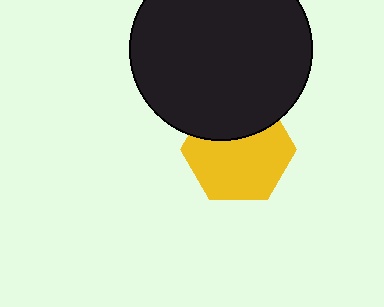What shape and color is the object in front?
The object in front is a black circle.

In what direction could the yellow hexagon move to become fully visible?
The yellow hexagon could move down. That would shift it out from behind the black circle entirely.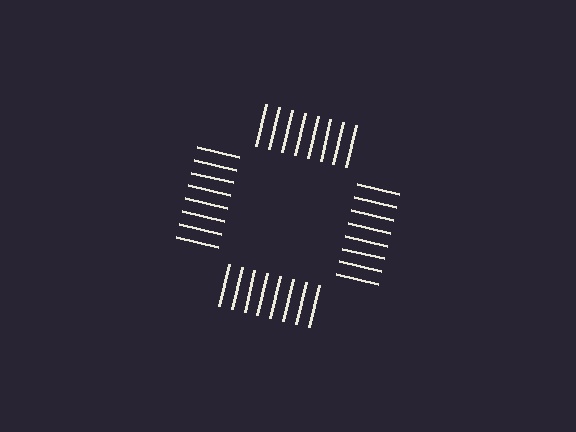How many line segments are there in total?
32 — 8 along each of the 4 edges.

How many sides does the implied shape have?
4 sides — the line-ends trace a square.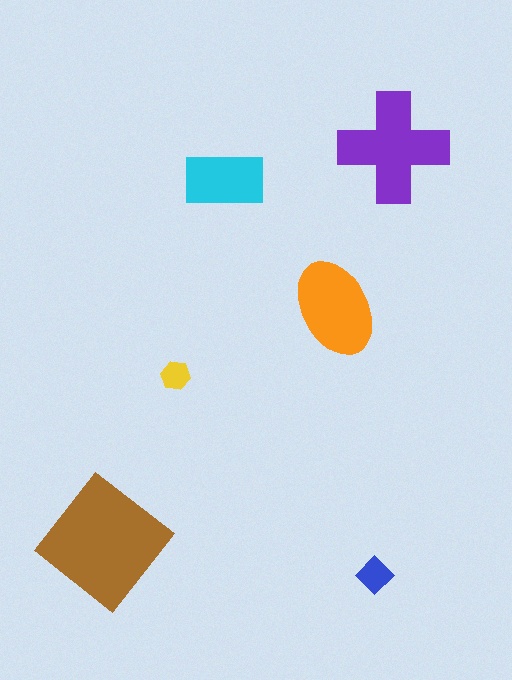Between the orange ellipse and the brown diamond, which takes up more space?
The brown diamond.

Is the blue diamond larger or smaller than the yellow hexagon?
Larger.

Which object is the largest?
The brown diamond.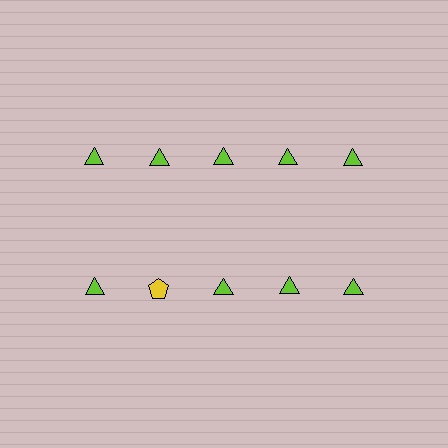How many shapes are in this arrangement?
There are 10 shapes arranged in a grid pattern.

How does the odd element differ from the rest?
It differs in both color (yellow instead of lime) and shape (pentagon instead of triangle).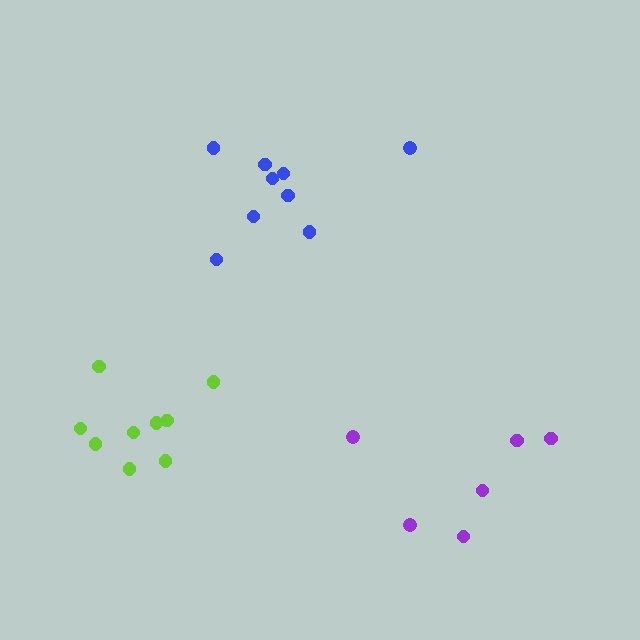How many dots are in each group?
Group 1: 9 dots, Group 2: 6 dots, Group 3: 9 dots (24 total).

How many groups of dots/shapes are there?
There are 3 groups.